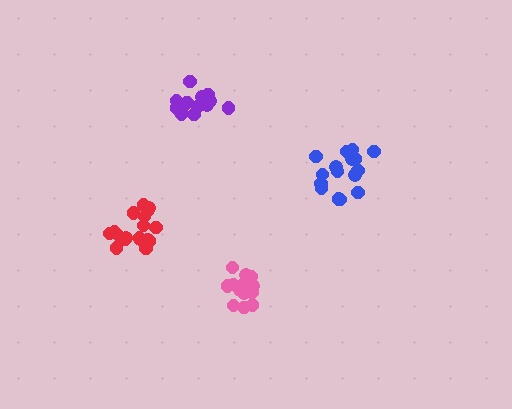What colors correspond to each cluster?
The clusters are colored: red, pink, blue, purple.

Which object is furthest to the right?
The blue cluster is rightmost.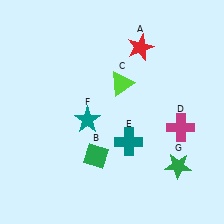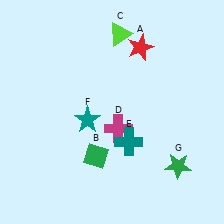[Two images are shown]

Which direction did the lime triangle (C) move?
The lime triangle (C) moved up.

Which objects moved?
The objects that moved are: the lime triangle (C), the magenta cross (D).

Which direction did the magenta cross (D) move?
The magenta cross (D) moved left.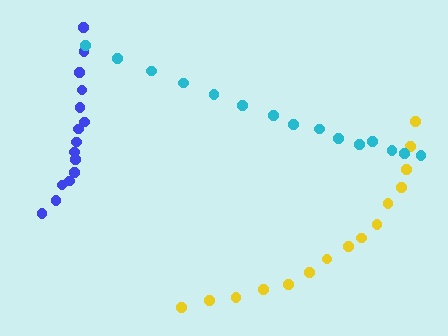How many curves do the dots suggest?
There are 3 distinct paths.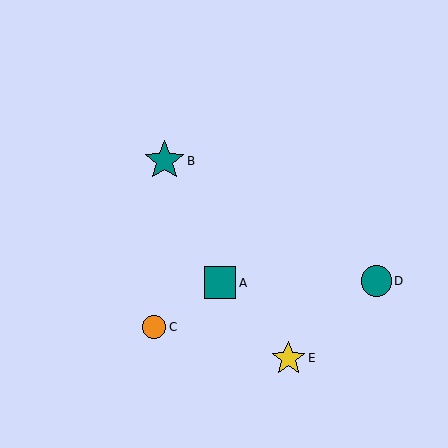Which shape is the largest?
The teal star (labeled B) is the largest.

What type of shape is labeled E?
Shape E is a yellow star.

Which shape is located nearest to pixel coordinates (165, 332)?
The orange circle (labeled C) at (154, 327) is nearest to that location.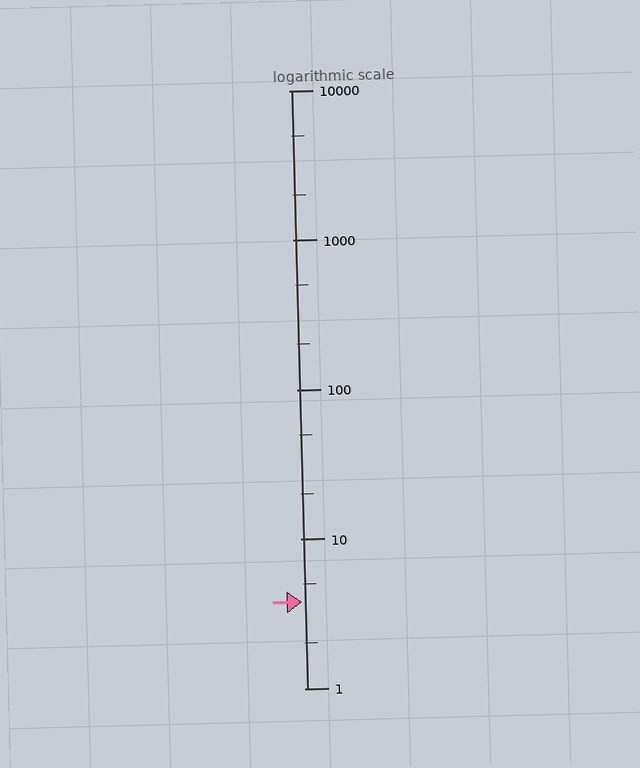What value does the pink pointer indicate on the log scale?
The pointer indicates approximately 3.8.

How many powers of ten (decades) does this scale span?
The scale spans 4 decades, from 1 to 10000.